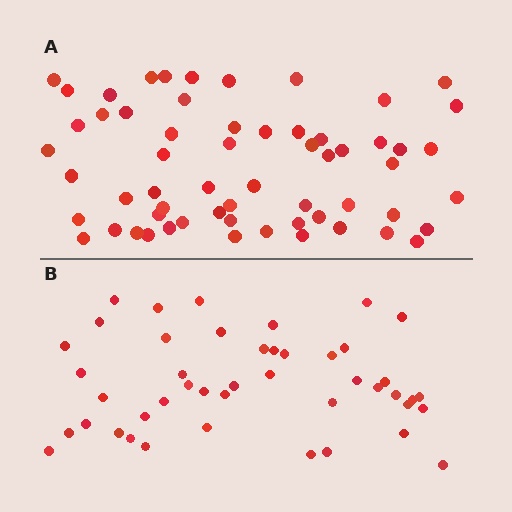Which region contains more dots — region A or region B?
Region A (the top region) has more dots.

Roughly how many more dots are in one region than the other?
Region A has approximately 15 more dots than region B.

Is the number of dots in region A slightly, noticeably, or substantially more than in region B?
Region A has noticeably more, but not dramatically so. The ratio is roughly 1.3 to 1.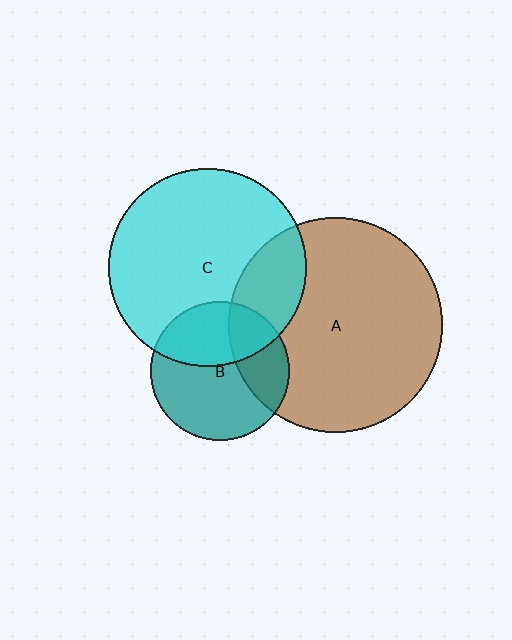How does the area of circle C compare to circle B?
Approximately 2.0 times.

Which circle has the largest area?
Circle A (brown).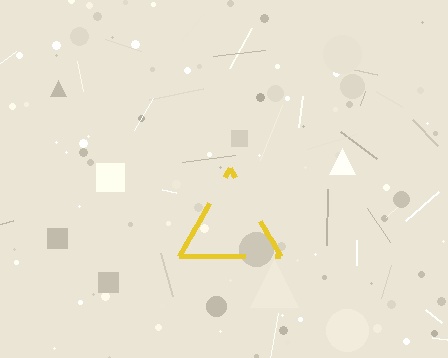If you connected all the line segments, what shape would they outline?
They would outline a triangle.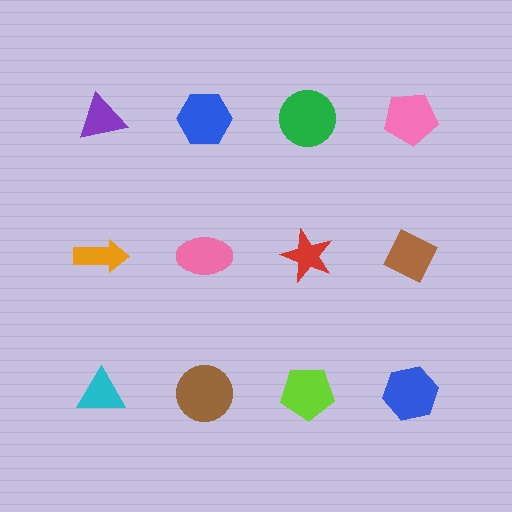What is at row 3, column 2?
A brown circle.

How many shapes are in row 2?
4 shapes.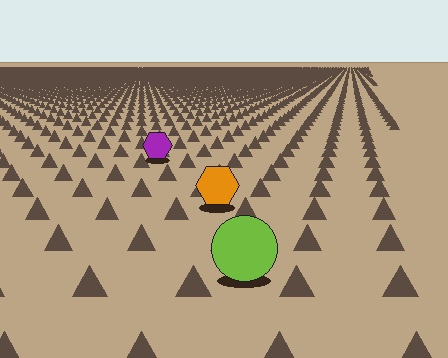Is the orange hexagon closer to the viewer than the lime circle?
No. The lime circle is closer — you can tell from the texture gradient: the ground texture is coarser near it.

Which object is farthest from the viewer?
The purple hexagon is farthest from the viewer. It appears smaller and the ground texture around it is denser.